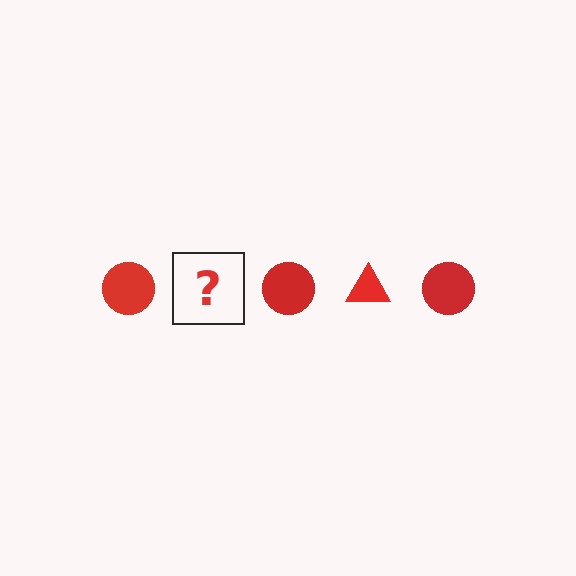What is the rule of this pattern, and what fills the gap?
The rule is that the pattern cycles through circle, triangle shapes in red. The gap should be filled with a red triangle.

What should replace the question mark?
The question mark should be replaced with a red triangle.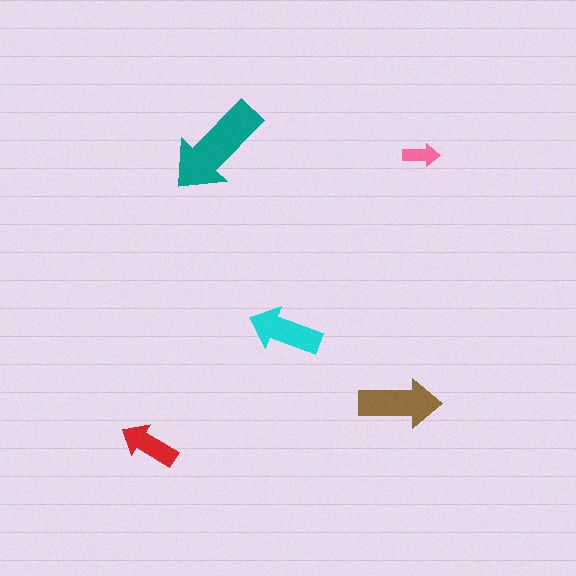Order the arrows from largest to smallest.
the teal one, the brown one, the cyan one, the red one, the pink one.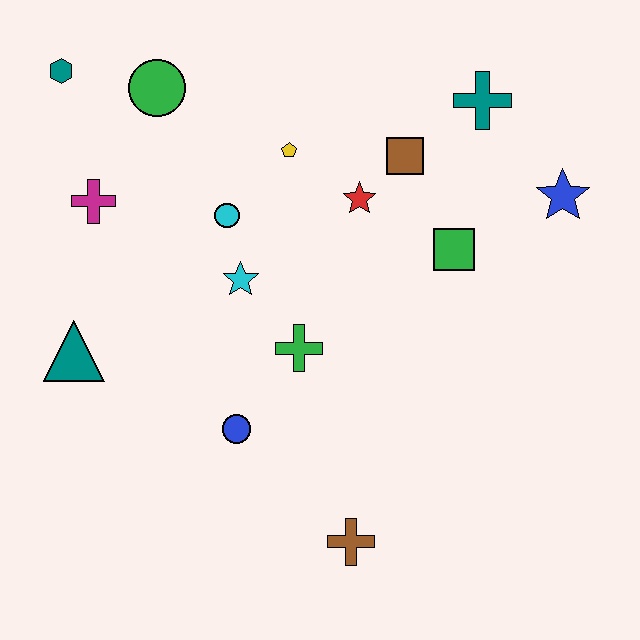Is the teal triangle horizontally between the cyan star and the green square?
No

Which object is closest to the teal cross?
The brown square is closest to the teal cross.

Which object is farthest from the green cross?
The teal hexagon is farthest from the green cross.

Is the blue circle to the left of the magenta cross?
No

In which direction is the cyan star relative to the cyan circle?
The cyan star is below the cyan circle.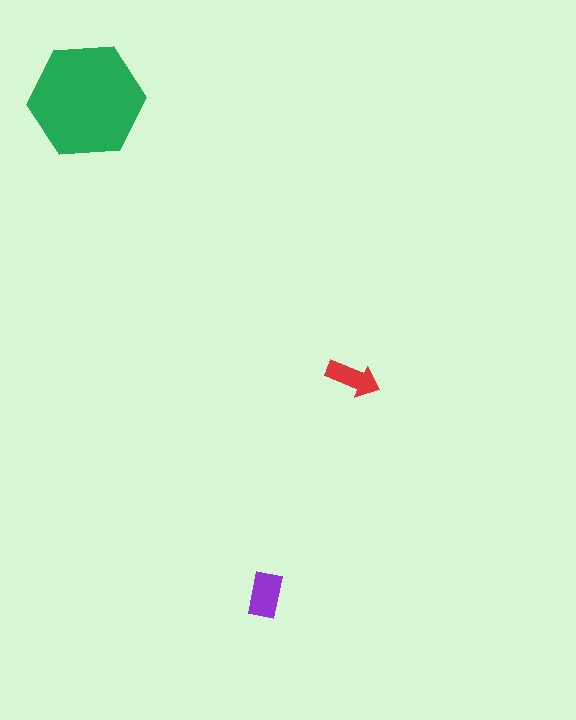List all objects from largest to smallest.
The green hexagon, the purple rectangle, the red arrow.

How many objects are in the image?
There are 3 objects in the image.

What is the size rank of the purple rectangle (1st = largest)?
2nd.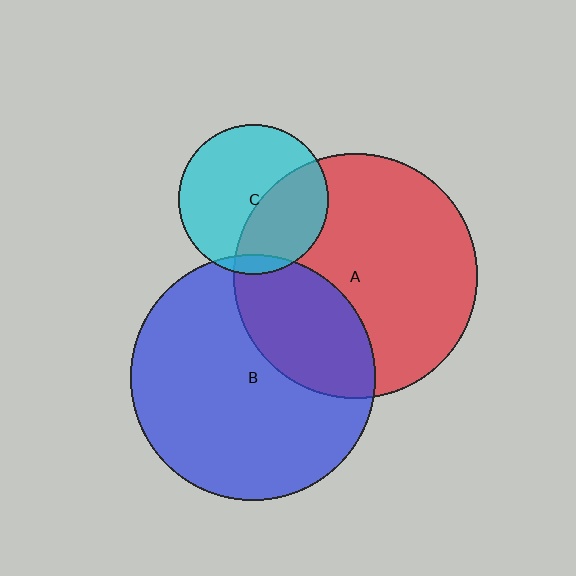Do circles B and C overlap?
Yes.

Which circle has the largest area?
Circle B (blue).